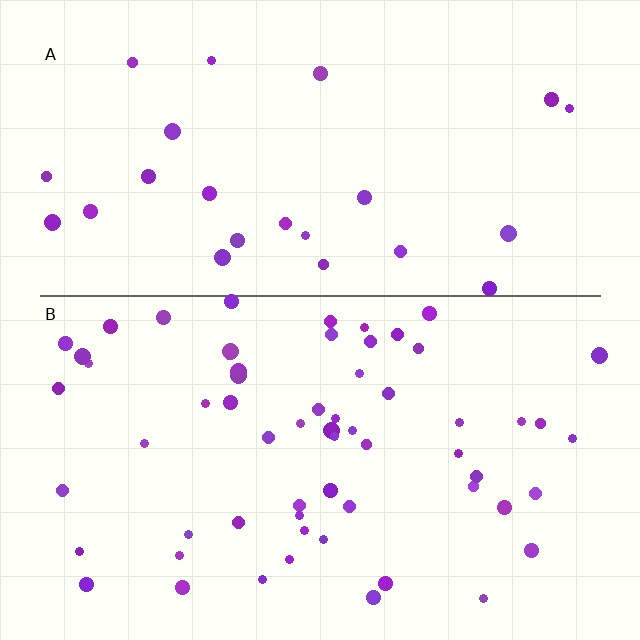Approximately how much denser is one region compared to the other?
Approximately 2.5× — region B over region A.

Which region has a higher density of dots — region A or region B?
B (the bottom).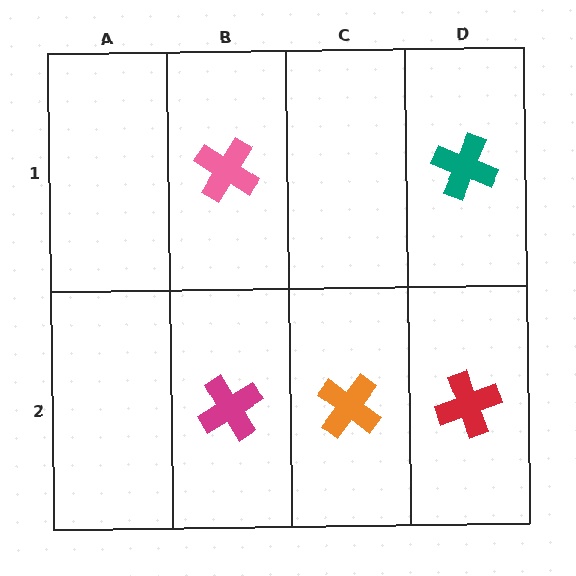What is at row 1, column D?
A teal cross.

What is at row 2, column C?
An orange cross.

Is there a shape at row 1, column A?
No, that cell is empty.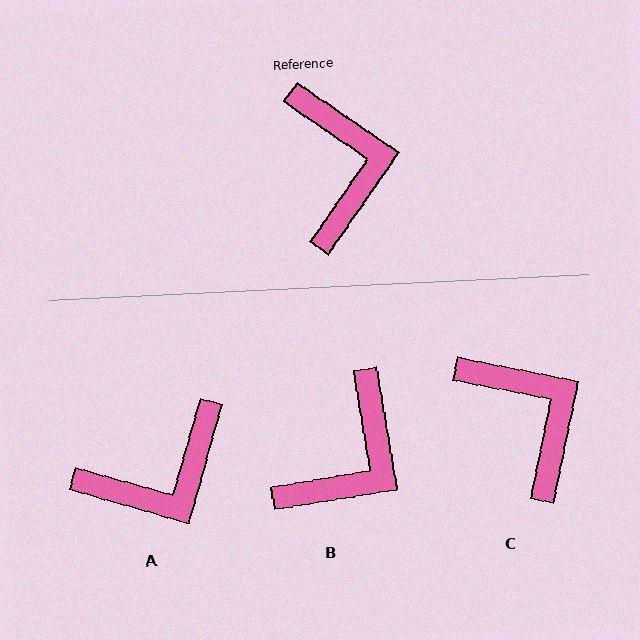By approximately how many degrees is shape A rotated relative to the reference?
Approximately 71 degrees clockwise.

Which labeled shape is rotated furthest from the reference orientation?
A, about 71 degrees away.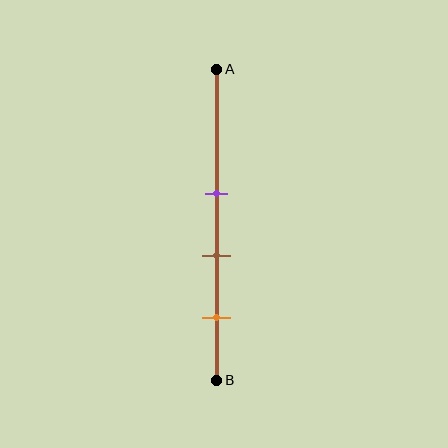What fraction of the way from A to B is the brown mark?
The brown mark is approximately 60% (0.6) of the way from A to B.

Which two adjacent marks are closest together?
The purple and brown marks are the closest adjacent pair.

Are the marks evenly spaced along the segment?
Yes, the marks are approximately evenly spaced.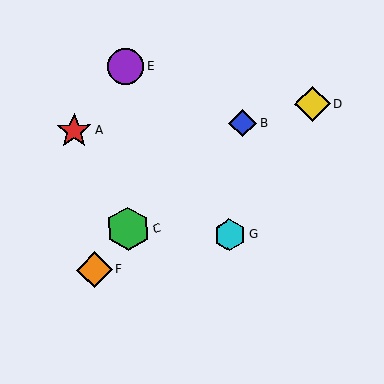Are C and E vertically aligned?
Yes, both are at x≈128.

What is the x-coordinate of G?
Object G is at x≈230.